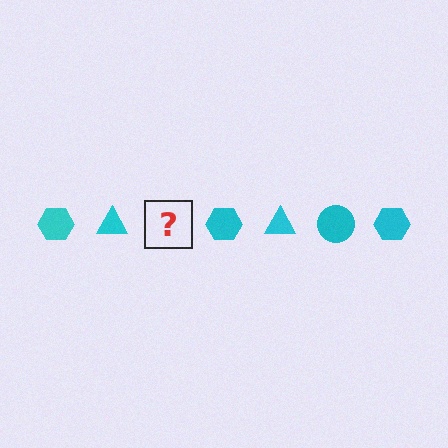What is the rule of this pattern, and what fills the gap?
The rule is that the pattern cycles through hexagon, triangle, circle shapes in cyan. The gap should be filled with a cyan circle.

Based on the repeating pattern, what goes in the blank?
The blank should be a cyan circle.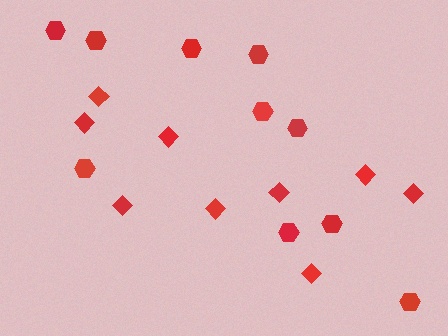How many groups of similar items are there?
There are 2 groups: one group of hexagons (10) and one group of diamonds (9).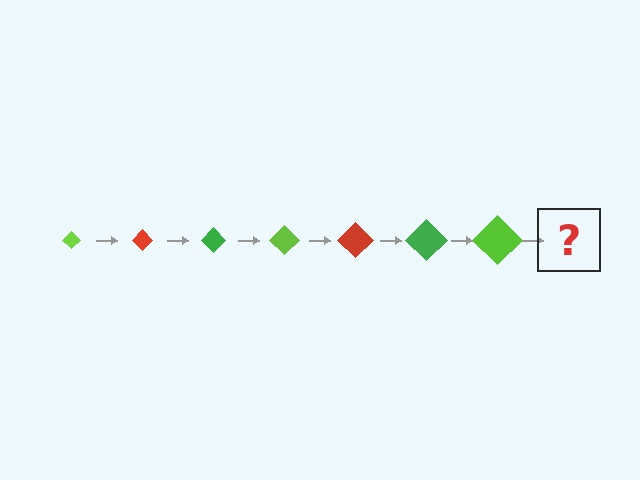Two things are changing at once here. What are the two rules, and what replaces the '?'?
The two rules are that the diamond grows larger each step and the color cycles through lime, red, and green. The '?' should be a red diamond, larger than the previous one.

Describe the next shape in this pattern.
It should be a red diamond, larger than the previous one.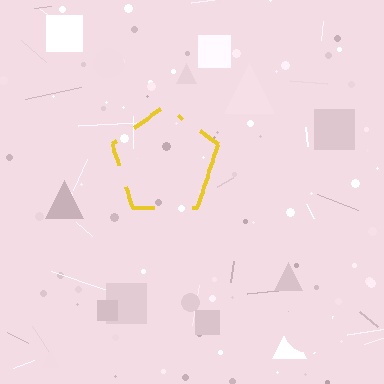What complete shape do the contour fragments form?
The contour fragments form a pentagon.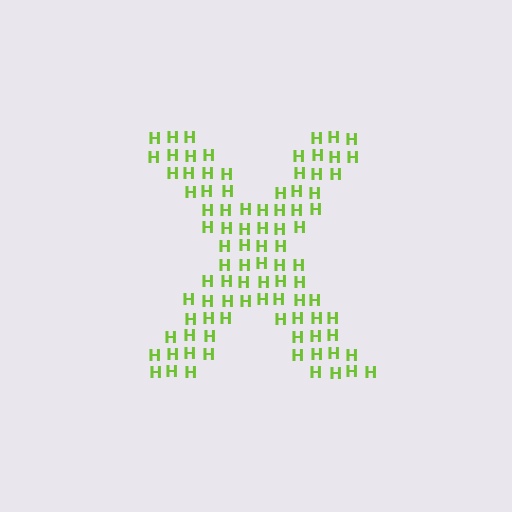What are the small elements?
The small elements are letter H's.